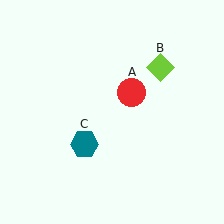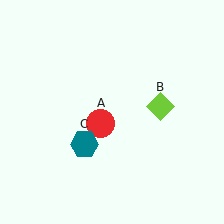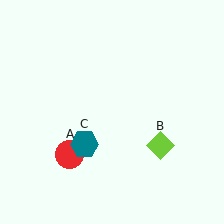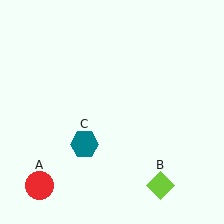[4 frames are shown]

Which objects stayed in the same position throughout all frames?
Teal hexagon (object C) remained stationary.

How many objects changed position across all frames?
2 objects changed position: red circle (object A), lime diamond (object B).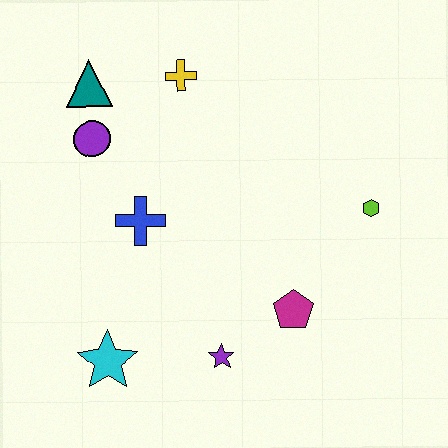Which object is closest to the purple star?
The magenta pentagon is closest to the purple star.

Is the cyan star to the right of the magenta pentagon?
No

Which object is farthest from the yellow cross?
The cyan star is farthest from the yellow cross.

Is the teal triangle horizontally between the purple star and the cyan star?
No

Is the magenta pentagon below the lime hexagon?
Yes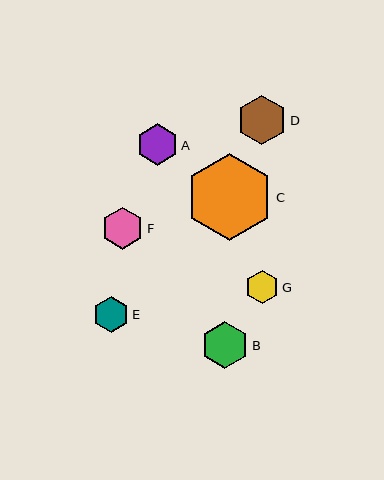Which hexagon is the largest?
Hexagon C is the largest with a size of approximately 87 pixels.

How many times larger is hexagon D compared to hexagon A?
Hexagon D is approximately 1.2 times the size of hexagon A.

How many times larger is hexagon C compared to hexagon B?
Hexagon C is approximately 1.8 times the size of hexagon B.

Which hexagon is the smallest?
Hexagon G is the smallest with a size of approximately 34 pixels.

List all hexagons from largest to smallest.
From largest to smallest: C, D, B, F, A, E, G.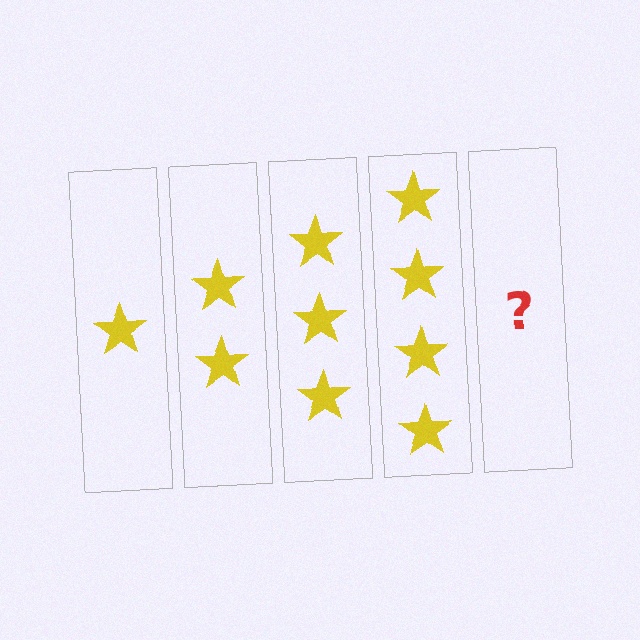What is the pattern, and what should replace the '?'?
The pattern is that each step adds one more star. The '?' should be 5 stars.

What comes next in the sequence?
The next element should be 5 stars.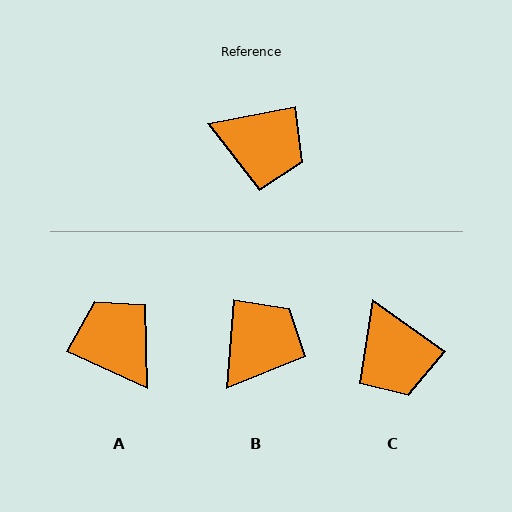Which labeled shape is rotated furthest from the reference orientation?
A, about 144 degrees away.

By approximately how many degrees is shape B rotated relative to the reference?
Approximately 74 degrees counter-clockwise.